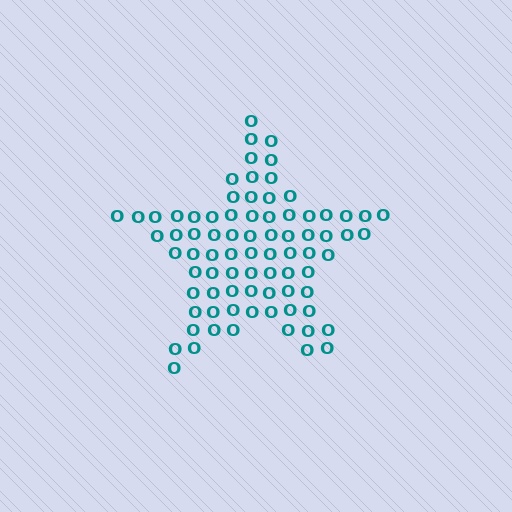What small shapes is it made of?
It is made of small letter O's.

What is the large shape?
The large shape is a star.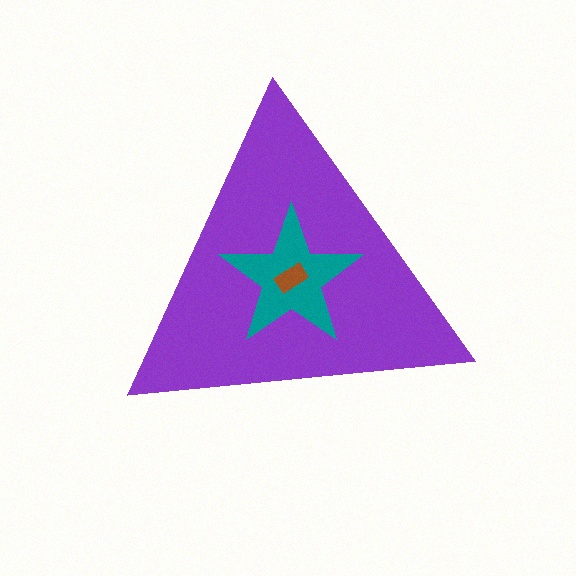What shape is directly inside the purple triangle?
The teal star.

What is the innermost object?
The brown rectangle.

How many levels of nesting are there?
3.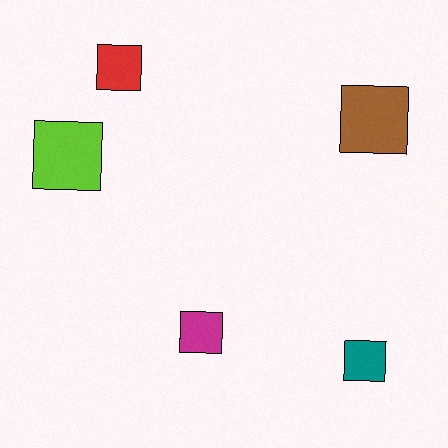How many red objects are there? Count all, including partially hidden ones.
There is 1 red object.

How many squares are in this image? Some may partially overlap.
There are 5 squares.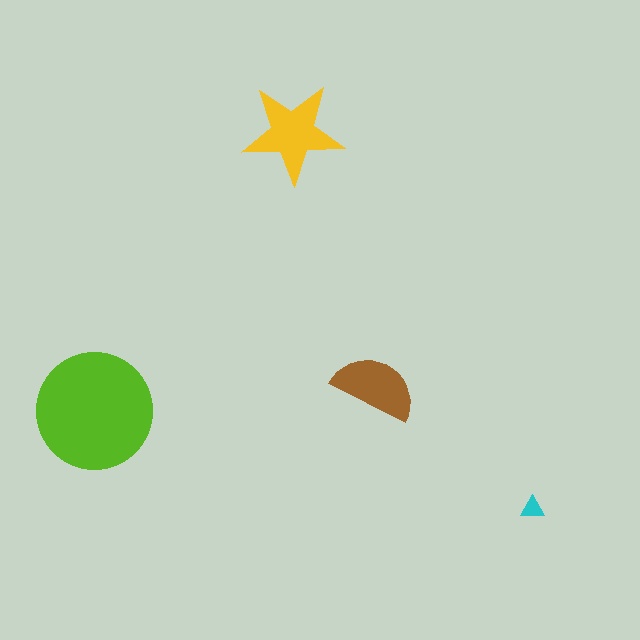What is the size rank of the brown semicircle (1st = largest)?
3rd.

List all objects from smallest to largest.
The cyan triangle, the brown semicircle, the yellow star, the lime circle.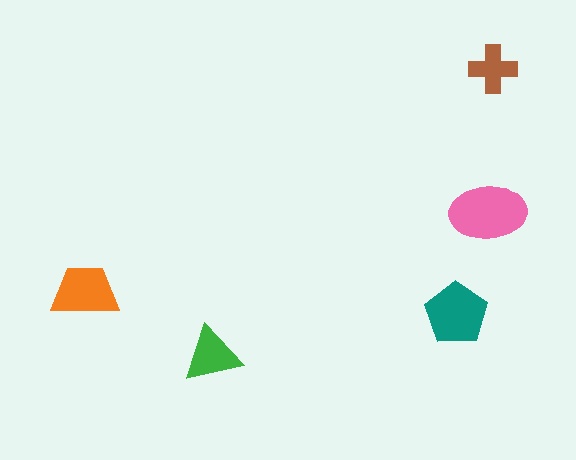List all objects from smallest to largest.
The brown cross, the green triangle, the orange trapezoid, the teal pentagon, the pink ellipse.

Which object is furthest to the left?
The orange trapezoid is leftmost.